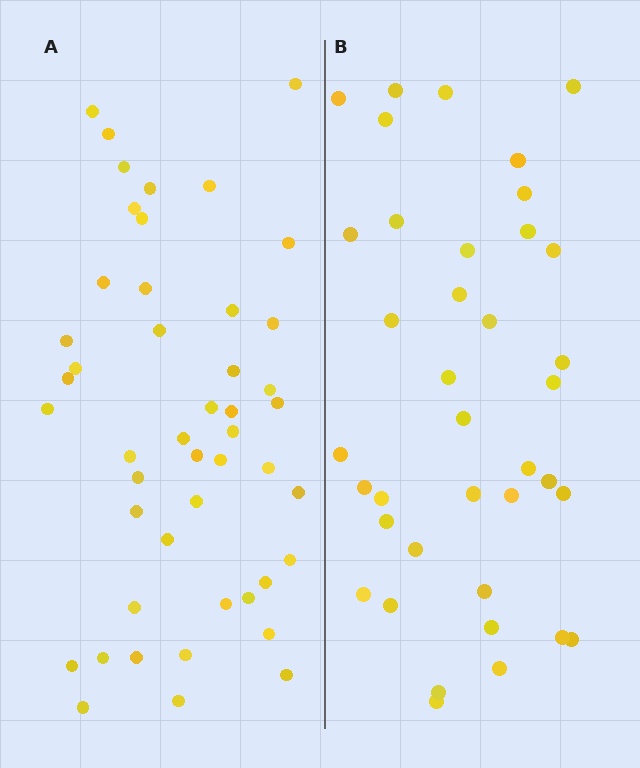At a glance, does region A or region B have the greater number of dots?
Region A (the left region) has more dots.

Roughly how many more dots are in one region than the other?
Region A has roughly 8 or so more dots than region B.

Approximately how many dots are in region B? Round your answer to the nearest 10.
About 40 dots. (The exact count is 38, which rounds to 40.)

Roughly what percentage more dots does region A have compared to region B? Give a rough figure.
About 25% more.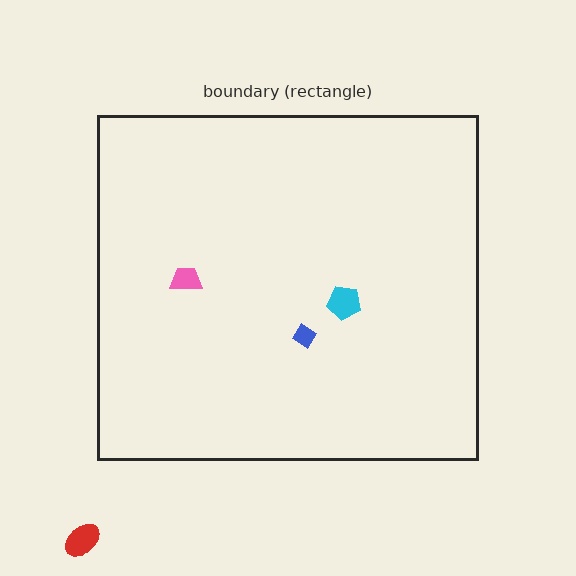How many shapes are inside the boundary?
3 inside, 1 outside.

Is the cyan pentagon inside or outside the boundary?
Inside.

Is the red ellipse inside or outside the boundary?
Outside.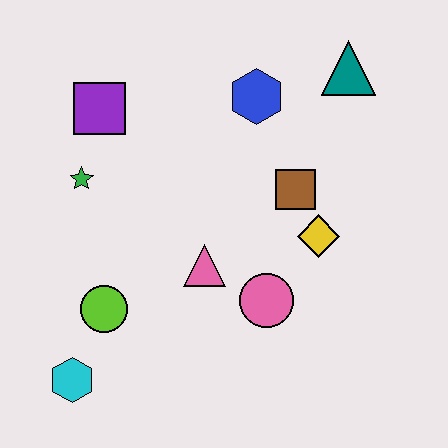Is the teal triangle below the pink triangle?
No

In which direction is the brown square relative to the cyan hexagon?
The brown square is to the right of the cyan hexagon.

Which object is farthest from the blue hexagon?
The cyan hexagon is farthest from the blue hexagon.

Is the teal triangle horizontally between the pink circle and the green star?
No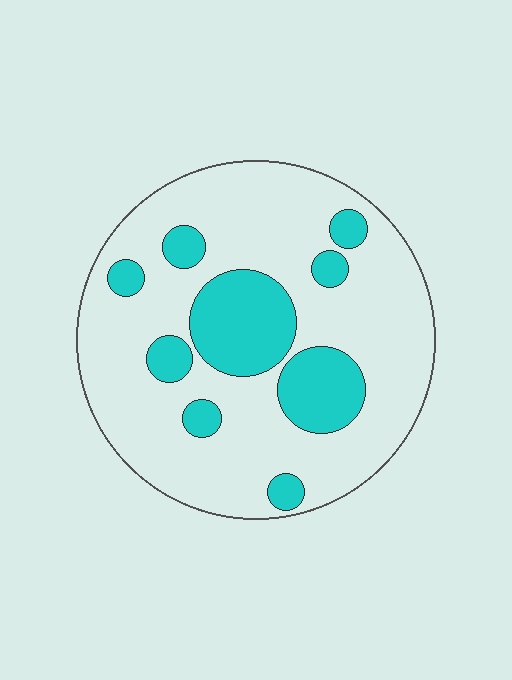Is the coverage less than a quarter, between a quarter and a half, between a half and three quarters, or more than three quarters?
Less than a quarter.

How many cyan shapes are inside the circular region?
9.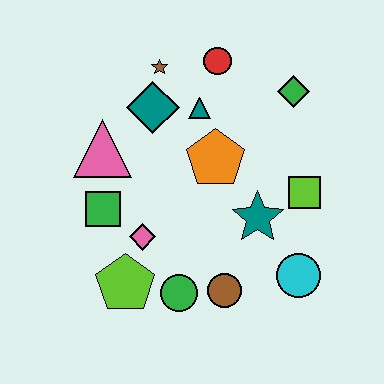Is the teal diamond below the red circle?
Yes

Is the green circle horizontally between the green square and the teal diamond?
No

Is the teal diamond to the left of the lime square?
Yes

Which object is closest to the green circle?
The brown circle is closest to the green circle.